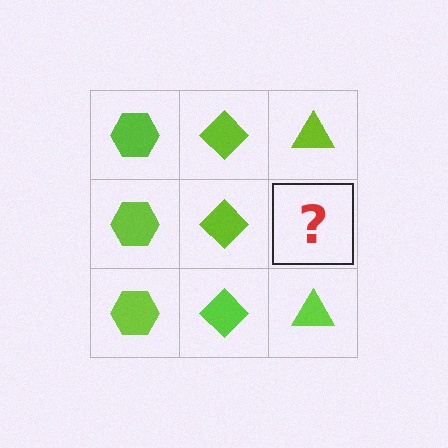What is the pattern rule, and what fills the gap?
The rule is that each column has a consistent shape. The gap should be filled with a lime triangle.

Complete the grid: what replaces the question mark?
The question mark should be replaced with a lime triangle.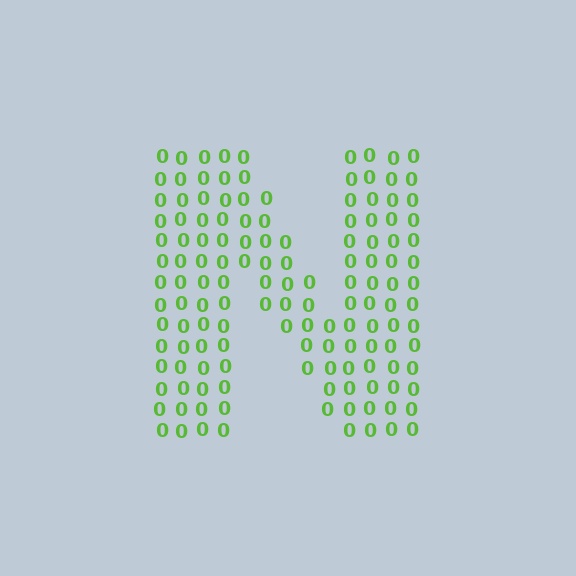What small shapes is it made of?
It is made of small digit 0's.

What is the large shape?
The large shape is the letter N.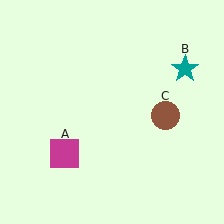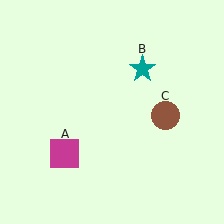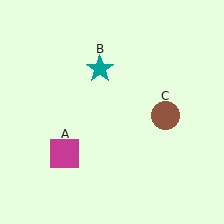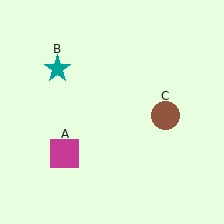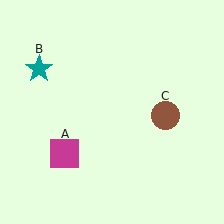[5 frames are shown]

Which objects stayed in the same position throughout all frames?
Magenta square (object A) and brown circle (object C) remained stationary.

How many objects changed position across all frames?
1 object changed position: teal star (object B).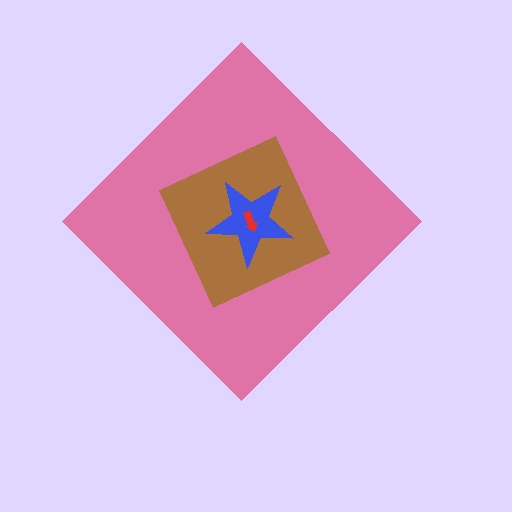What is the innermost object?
The red arrow.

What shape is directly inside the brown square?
The blue star.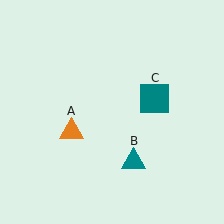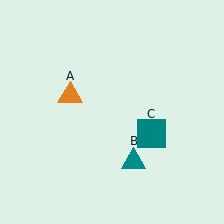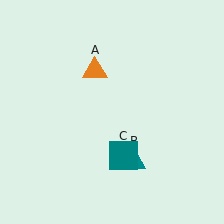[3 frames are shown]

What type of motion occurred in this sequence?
The orange triangle (object A), teal square (object C) rotated clockwise around the center of the scene.